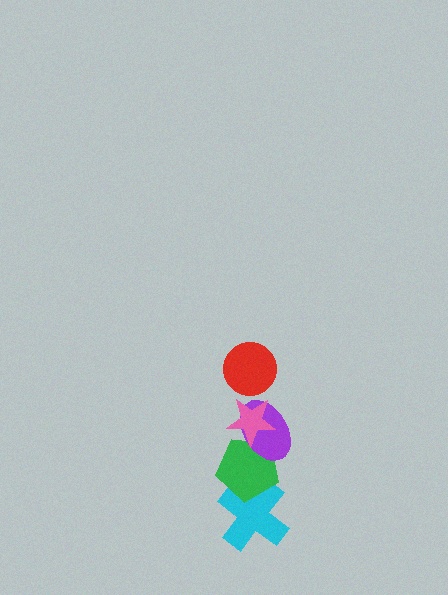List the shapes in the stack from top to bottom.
From top to bottom: the red circle, the pink star, the purple ellipse, the green pentagon, the cyan cross.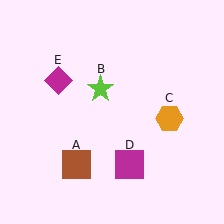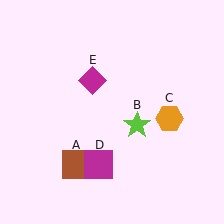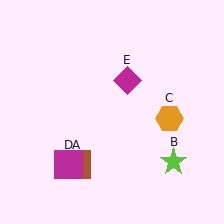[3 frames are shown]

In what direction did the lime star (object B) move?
The lime star (object B) moved down and to the right.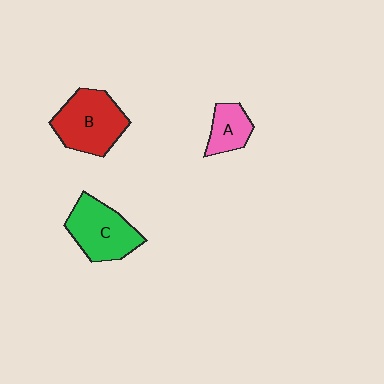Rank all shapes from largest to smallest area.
From largest to smallest: B (red), C (green), A (pink).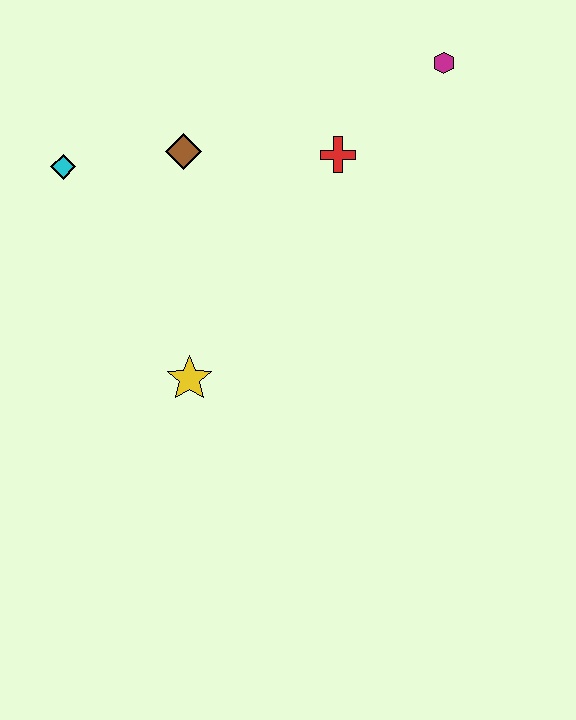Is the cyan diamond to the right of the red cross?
No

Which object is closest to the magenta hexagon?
The red cross is closest to the magenta hexagon.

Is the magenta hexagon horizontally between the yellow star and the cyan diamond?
No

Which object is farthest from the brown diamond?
The magenta hexagon is farthest from the brown diamond.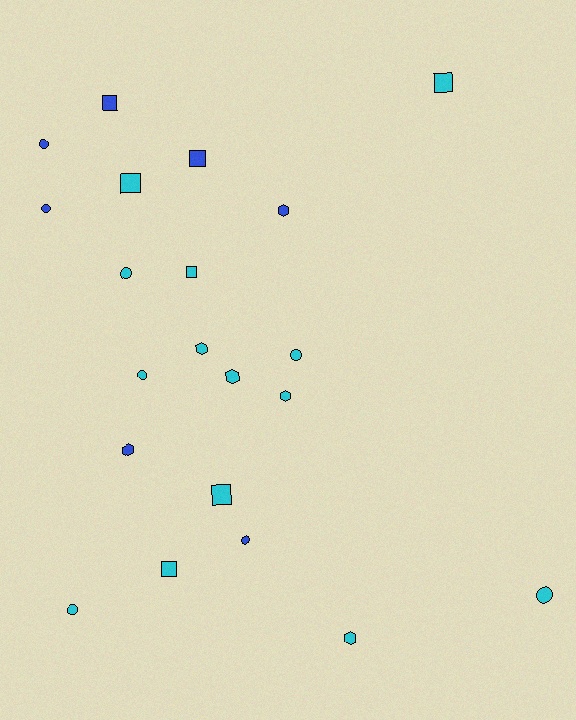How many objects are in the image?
There are 21 objects.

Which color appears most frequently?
Cyan, with 14 objects.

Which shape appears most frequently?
Circle, with 8 objects.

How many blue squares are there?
There are 2 blue squares.